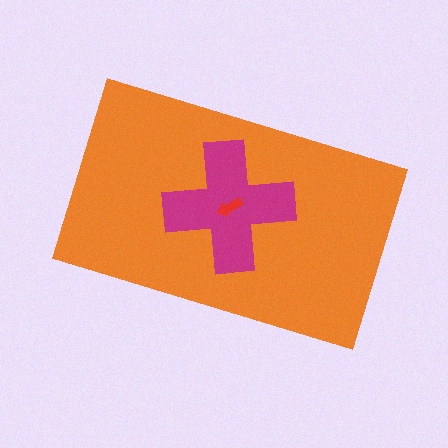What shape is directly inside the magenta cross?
The red arrow.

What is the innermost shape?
The red arrow.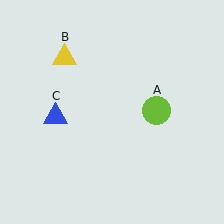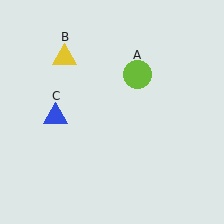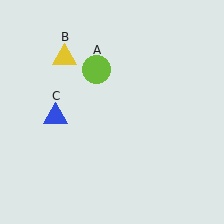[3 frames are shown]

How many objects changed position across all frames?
1 object changed position: lime circle (object A).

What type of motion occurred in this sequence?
The lime circle (object A) rotated counterclockwise around the center of the scene.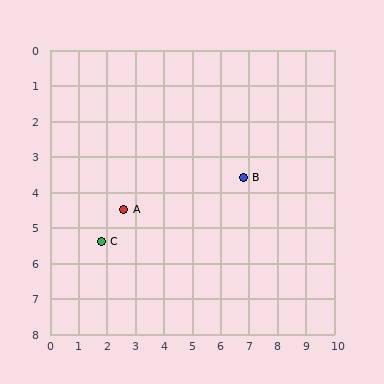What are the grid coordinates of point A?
Point A is at approximately (2.6, 4.5).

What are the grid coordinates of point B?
Point B is at approximately (6.8, 3.6).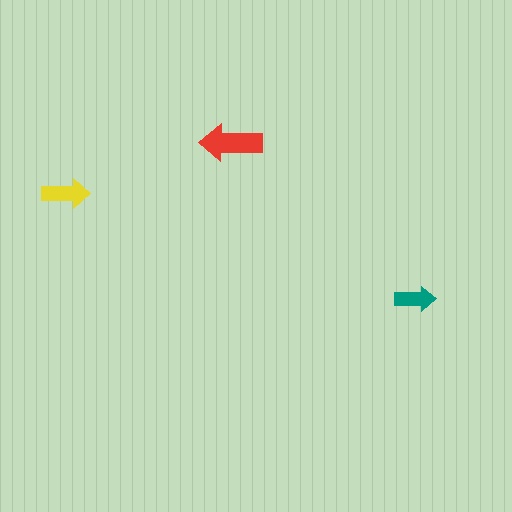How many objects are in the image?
There are 3 objects in the image.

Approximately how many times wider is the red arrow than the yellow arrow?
About 1.5 times wider.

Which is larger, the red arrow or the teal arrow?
The red one.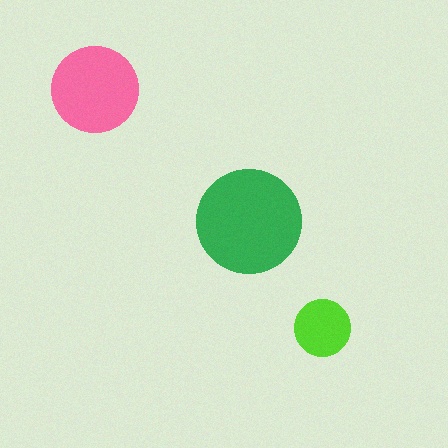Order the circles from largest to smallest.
the green one, the pink one, the lime one.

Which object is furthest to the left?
The pink circle is leftmost.